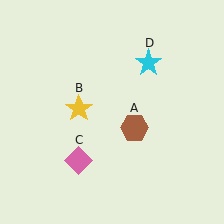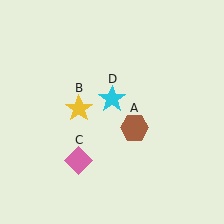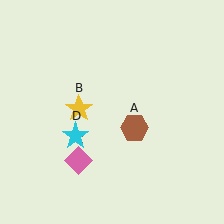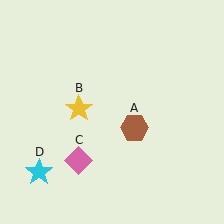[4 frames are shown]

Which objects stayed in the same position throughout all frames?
Brown hexagon (object A) and yellow star (object B) and pink diamond (object C) remained stationary.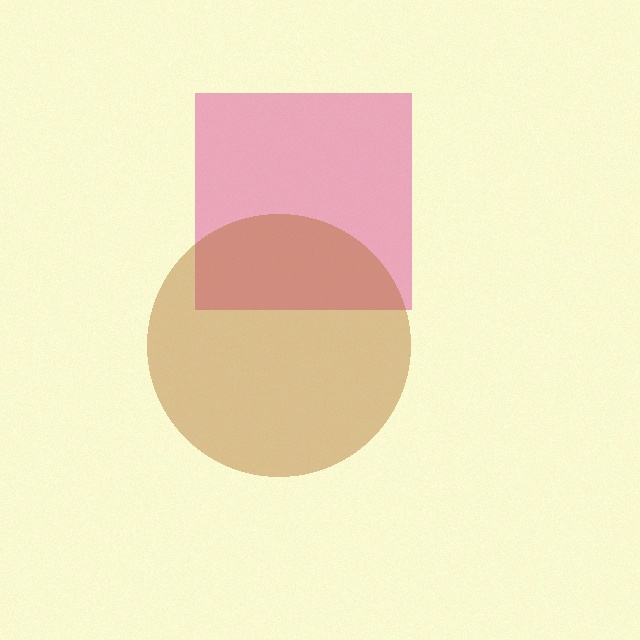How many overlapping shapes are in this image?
There are 2 overlapping shapes in the image.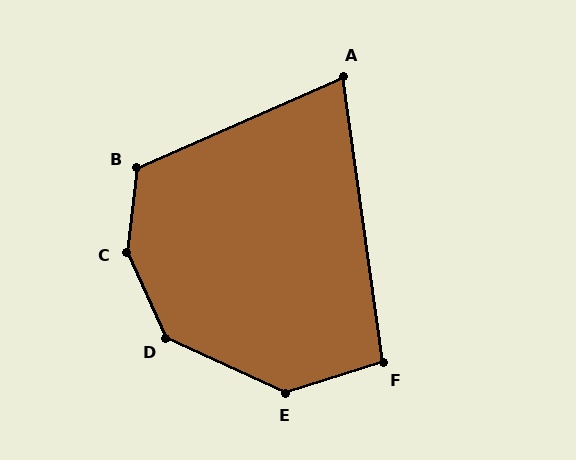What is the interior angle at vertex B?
Approximately 121 degrees (obtuse).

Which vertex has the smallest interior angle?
A, at approximately 74 degrees.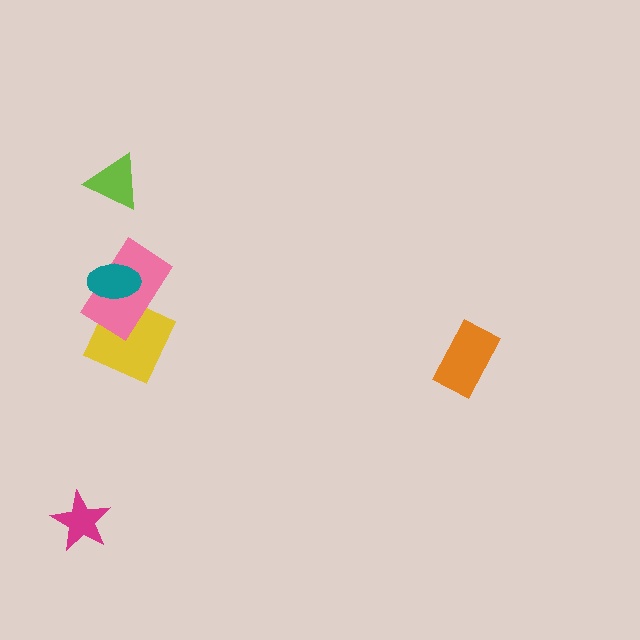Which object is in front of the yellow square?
The pink rectangle is in front of the yellow square.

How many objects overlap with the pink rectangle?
2 objects overlap with the pink rectangle.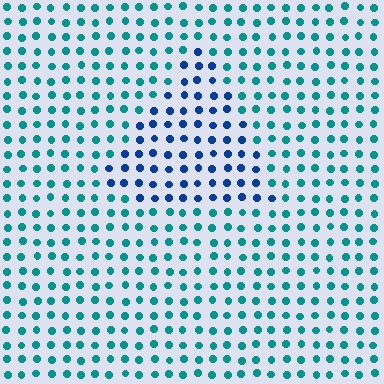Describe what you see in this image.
The image is filled with small teal elements in a uniform arrangement. A triangle-shaped region is visible where the elements are tinted to a slightly different hue, forming a subtle color boundary.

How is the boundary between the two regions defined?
The boundary is defined purely by a slight shift in hue (about 40 degrees). Spacing, size, and orientation are identical on both sides.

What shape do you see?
I see a triangle.